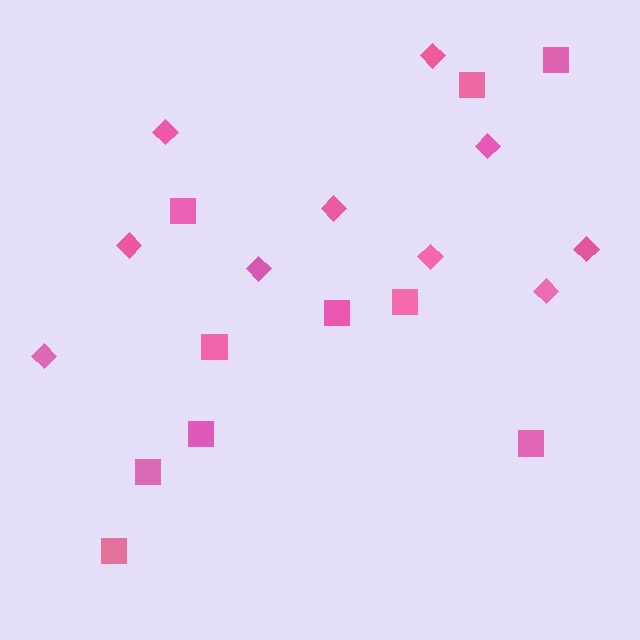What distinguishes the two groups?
There are 2 groups: one group of squares (10) and one group of diamonds (10).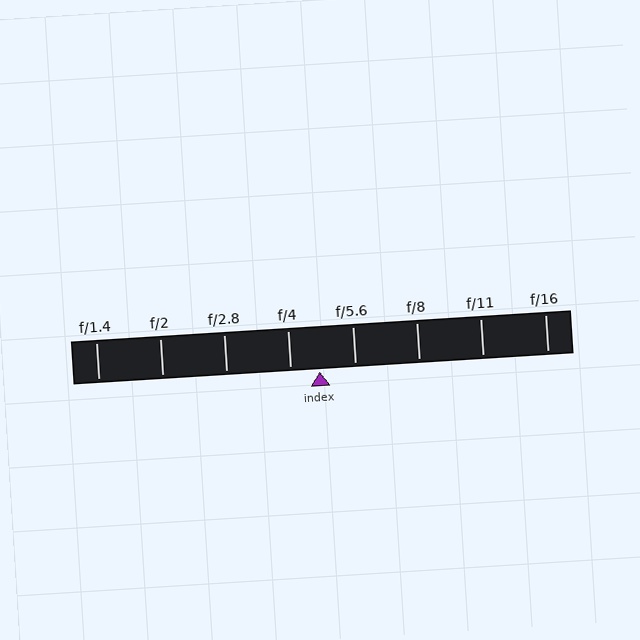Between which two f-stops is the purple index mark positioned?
The index mark is between f/4 and f/5.6.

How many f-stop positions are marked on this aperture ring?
There are 8 f-stop positions marked.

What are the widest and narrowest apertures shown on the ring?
The widest aperture shown is f/1.4 and the narrowest is f/16.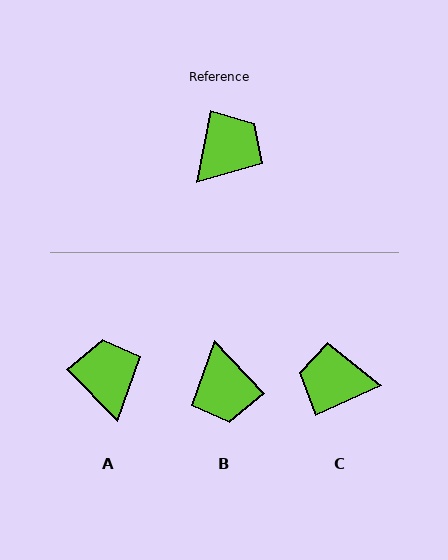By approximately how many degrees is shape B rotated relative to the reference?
Approximately 125 degrees clockwise.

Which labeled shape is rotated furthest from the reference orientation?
C, about 125 degrees away.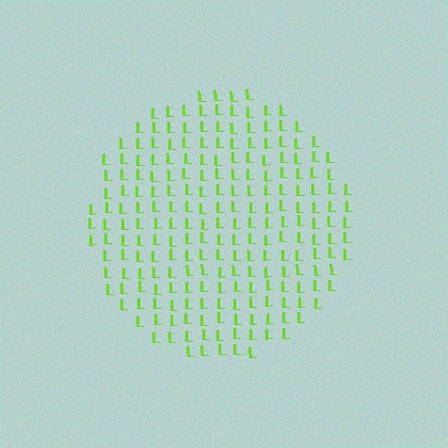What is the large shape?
The large shape is a circle.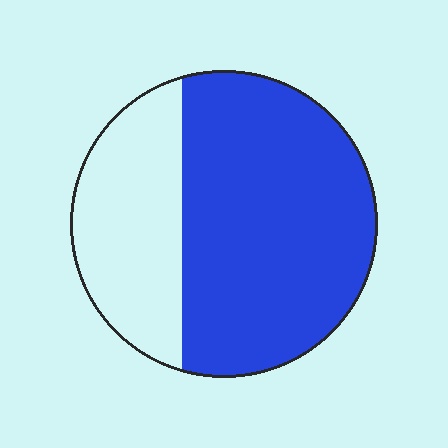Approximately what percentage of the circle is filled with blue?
Approximately 65%.